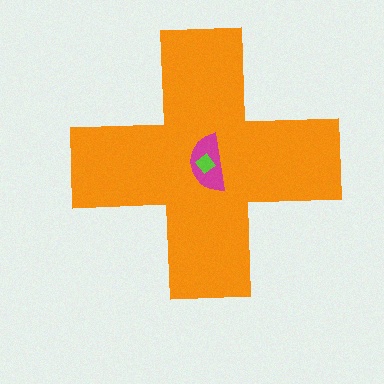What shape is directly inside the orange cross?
The magenta semicircle.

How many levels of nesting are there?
3.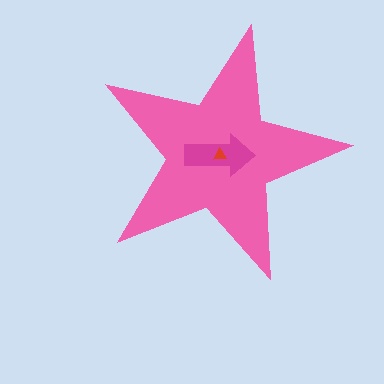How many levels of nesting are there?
3.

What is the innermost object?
The red triangle.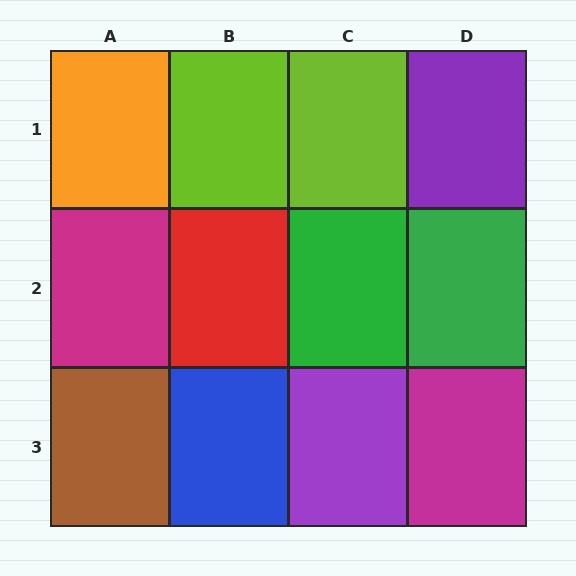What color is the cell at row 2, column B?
Red.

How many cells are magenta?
2 cells are magenta.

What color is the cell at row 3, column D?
Magenta.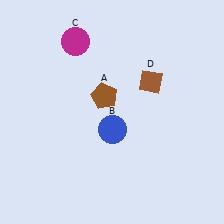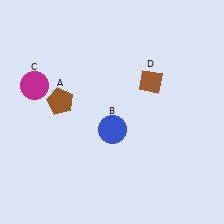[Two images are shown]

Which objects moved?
The objects that moved are: the brown pentagon (A), the magenta circle (C).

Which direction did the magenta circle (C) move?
The magenta circle (C) moved down.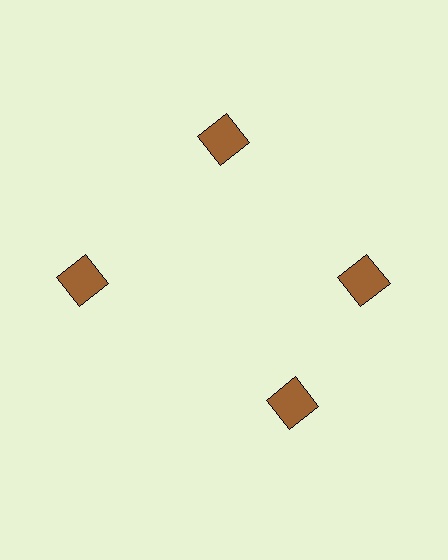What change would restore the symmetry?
The symmetry would be restored by rotating it back into even spacing with its neighbors so that all 4 squares sit at equal angles and equal distance from the center.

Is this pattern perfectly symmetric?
No. The 4 brown squares are arranged in a ring, but one element near the 6 o'clock position is rotated out of alignment along the ring, breaking the 4-fold rotational symmetry.